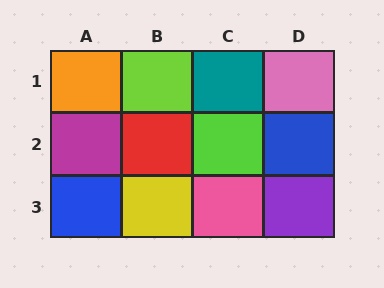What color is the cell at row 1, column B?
Lime.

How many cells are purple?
1 cell is purple.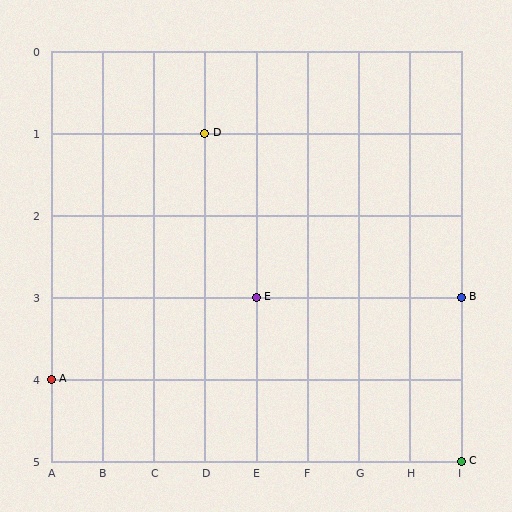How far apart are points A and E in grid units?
Points A and E are 4 columns and 1 row apart (about 4.1 grid units diagonally).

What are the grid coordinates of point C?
Point C is at grid coordinates (I, 5).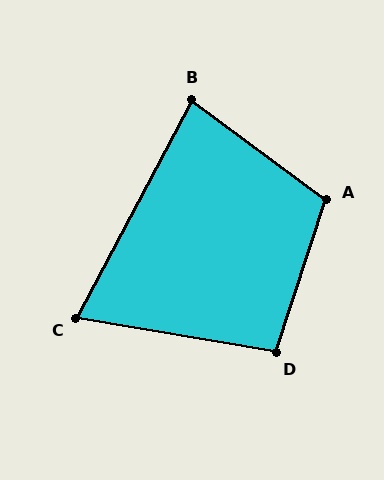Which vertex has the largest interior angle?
A, at approximately 108 degrees.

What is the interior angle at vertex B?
Approximately 81 degrees (acute).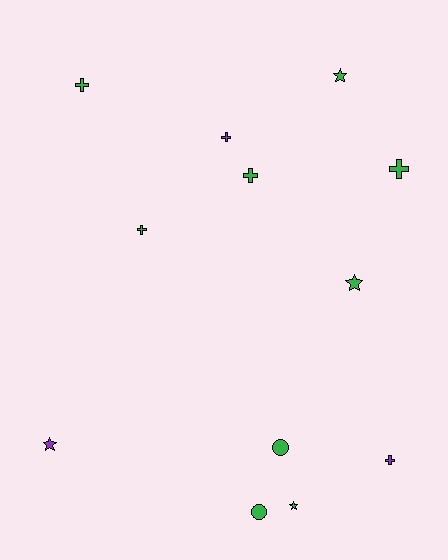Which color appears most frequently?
Green, with 9 objects.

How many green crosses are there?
There are 4 green crosses.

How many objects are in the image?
There are 12 objects.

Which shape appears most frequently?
Cross, with 6 objects.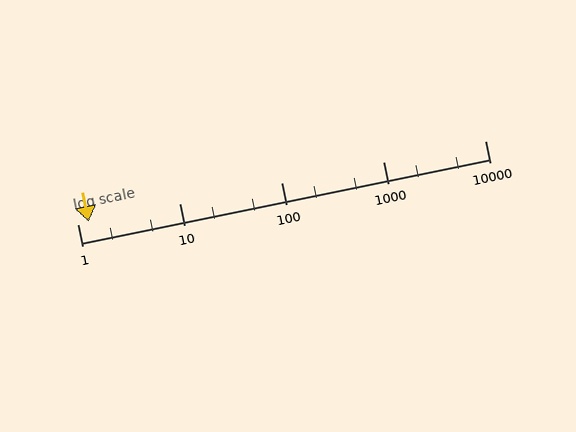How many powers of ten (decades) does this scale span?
The scale spans 4 decades, from 1 to 10000.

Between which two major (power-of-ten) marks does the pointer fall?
The pointer is between 1 and 10.